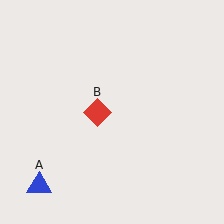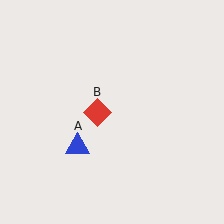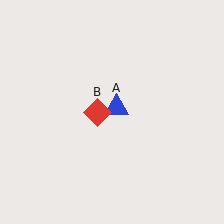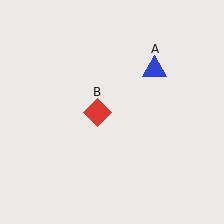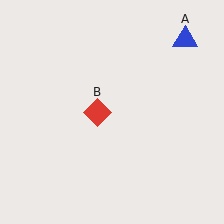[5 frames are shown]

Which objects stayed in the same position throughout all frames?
Red diamond (object B) remained stationary.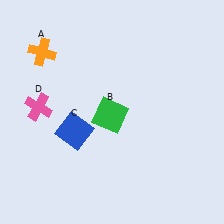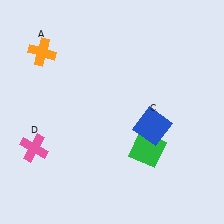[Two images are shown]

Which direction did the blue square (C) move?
The blue square (C) moved right.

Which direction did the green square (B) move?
The green square (B) moved right.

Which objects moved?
The objects that moved are: the green square (B), the blue square (C), the pink cross (D).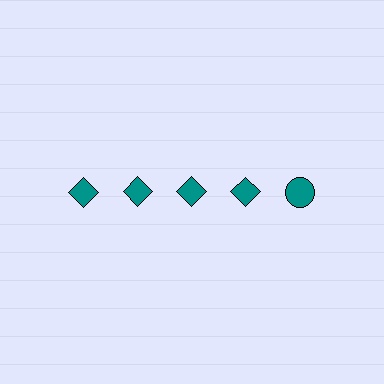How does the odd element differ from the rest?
It has a different shape: circle instead of diamond.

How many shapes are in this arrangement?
There are 5 shapes arranged in a grid pattern.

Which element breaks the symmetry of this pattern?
The teal circle in the top row, rightmost column breaks the symmetry. All other shapes are teal diamonds.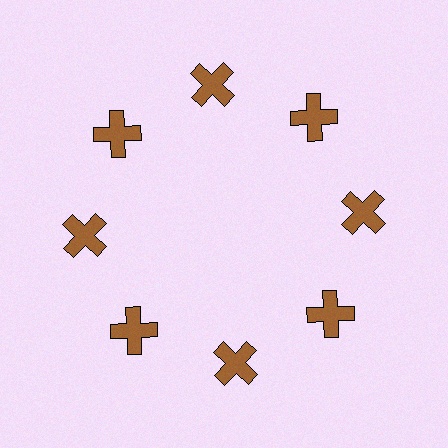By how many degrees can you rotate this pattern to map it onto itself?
The pattern maps onto itself every 45 degrees of rotation.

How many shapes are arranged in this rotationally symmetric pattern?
There are 8 shapes, arranged in 8 groups of 1.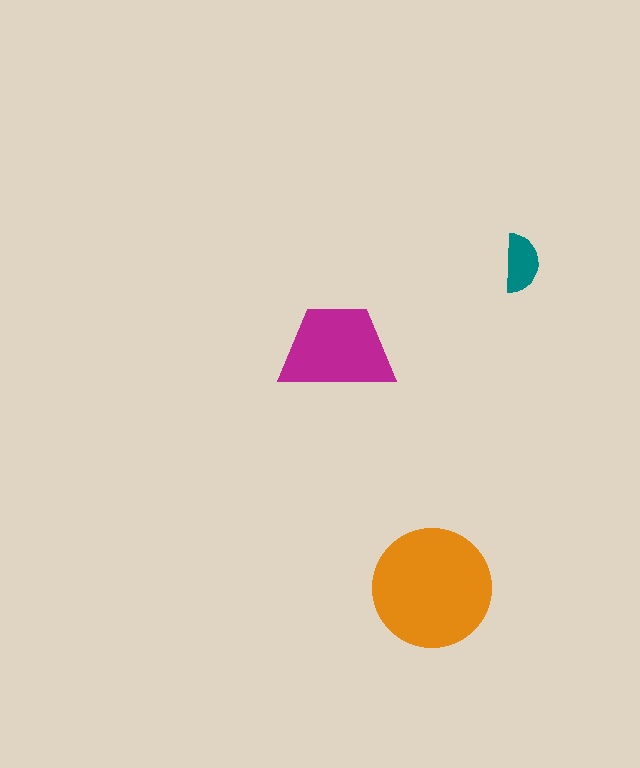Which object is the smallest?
The teal semicircle.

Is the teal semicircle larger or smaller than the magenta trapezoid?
Smaller.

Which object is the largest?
The orange circle.